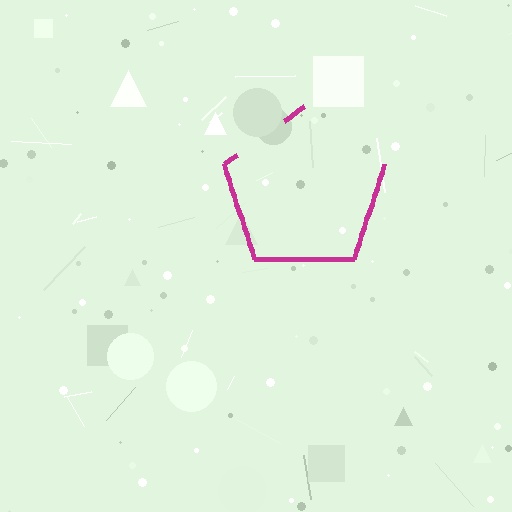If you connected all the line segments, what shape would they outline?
They would outline a pentagon.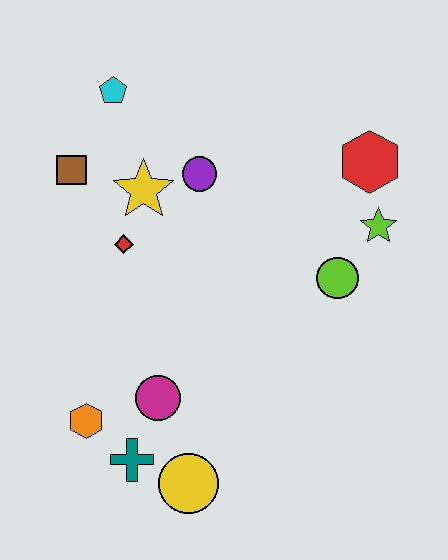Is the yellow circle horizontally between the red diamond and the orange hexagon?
No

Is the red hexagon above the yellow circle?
Yes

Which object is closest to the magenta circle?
The teal cross is closest to the magenta circle.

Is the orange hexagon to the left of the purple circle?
Yes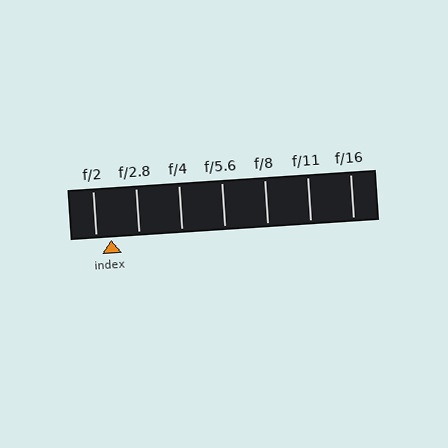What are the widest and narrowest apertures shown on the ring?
The widest aperture shown is f/2 and the narrowest is f/16.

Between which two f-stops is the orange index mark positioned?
The index mark is between f/2 and f/2.8.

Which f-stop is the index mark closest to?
The index mark is closest to f/2.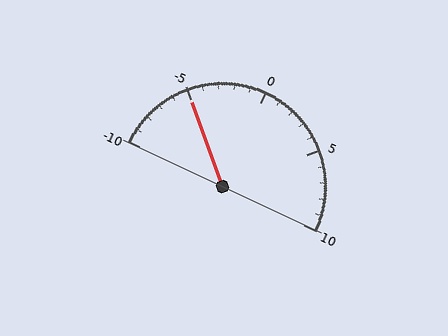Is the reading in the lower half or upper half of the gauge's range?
The reading is in the lower half of the range (-10 to 10).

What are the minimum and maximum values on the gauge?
The gauge ranges from -10 to 10.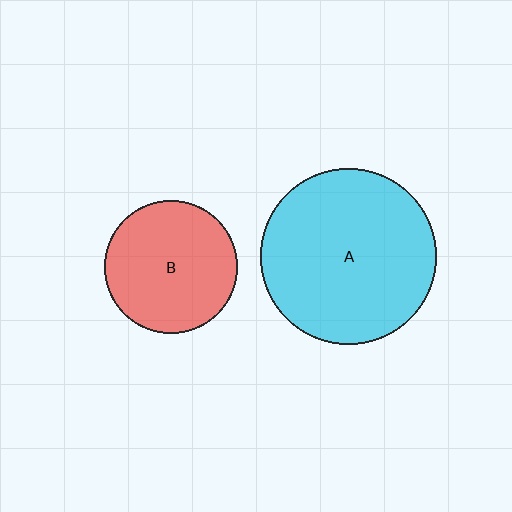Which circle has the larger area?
Circle A (cyan).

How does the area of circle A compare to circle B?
Approximately 1.8 times.